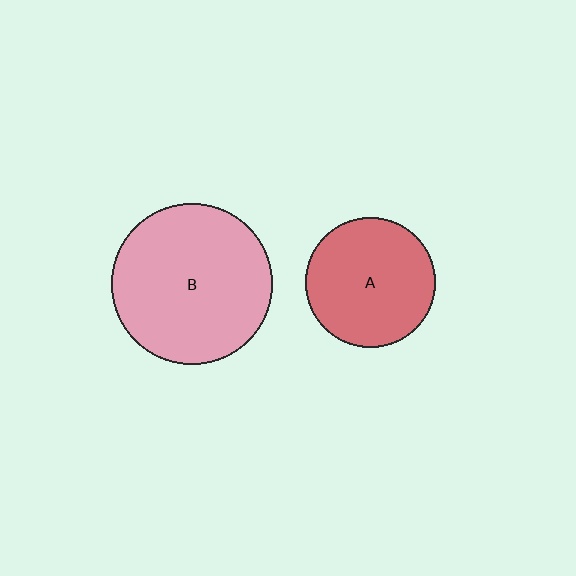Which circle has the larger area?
Circle B (pink).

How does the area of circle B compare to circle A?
Approximately 1.5 times.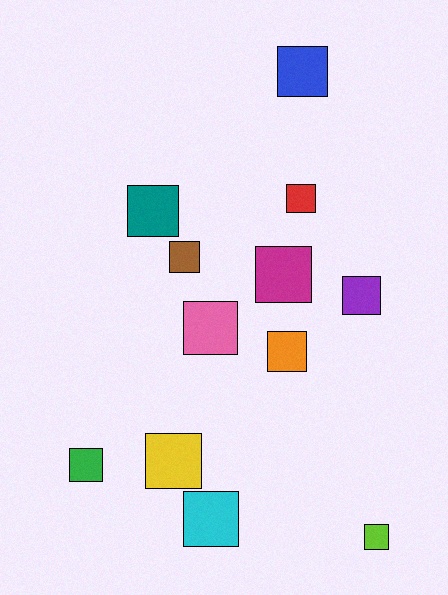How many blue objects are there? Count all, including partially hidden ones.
There is 1 blue object.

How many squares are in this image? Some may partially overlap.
There are 12 squares.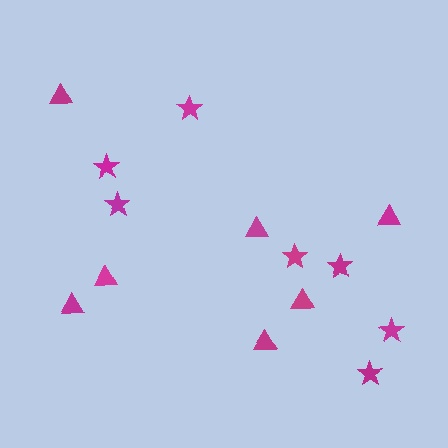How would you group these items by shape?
There are 2 groups: one group of stars (7) and one group of triangles (7).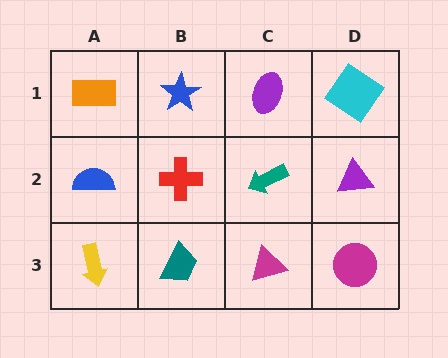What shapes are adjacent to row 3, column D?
A purple triangle (row 2, column D), a magenta triangle (row 3, column C).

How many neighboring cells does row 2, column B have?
4.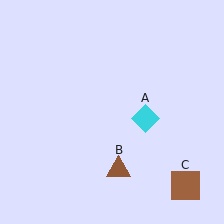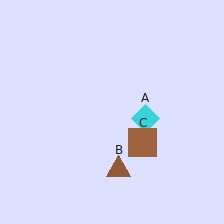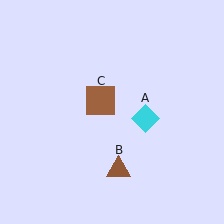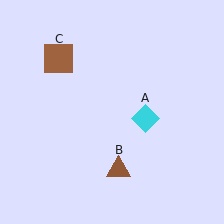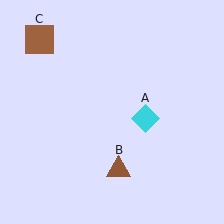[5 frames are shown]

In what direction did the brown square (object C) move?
The brown square (object C) moved up and to the left.